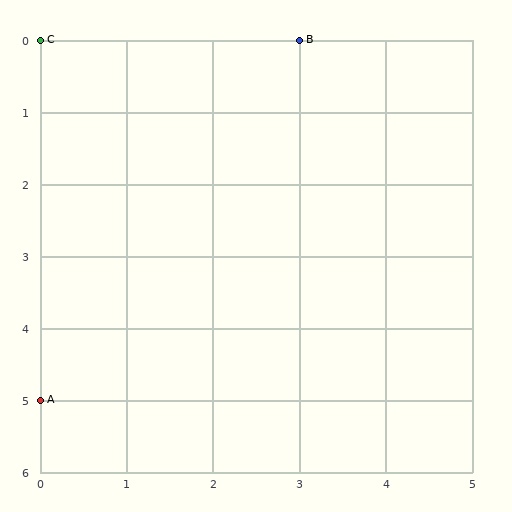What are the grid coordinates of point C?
Point C is at grid coordinates (0, 0).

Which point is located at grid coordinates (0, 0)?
Point C is at (0, 0).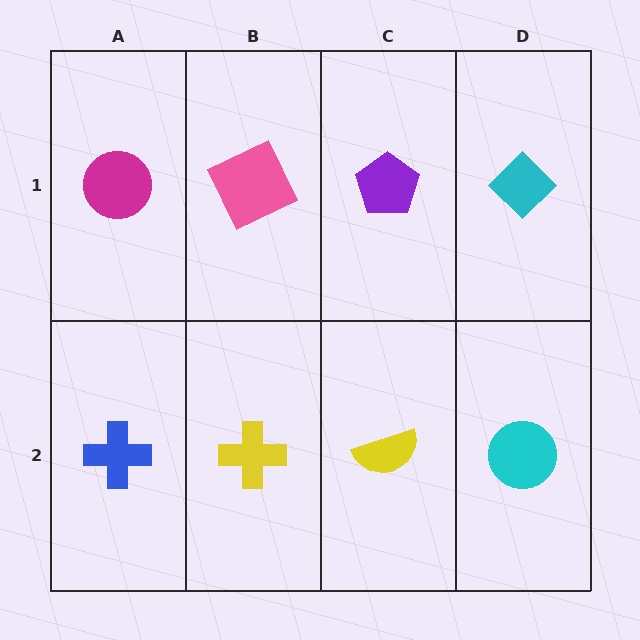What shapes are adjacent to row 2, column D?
A cyan diamond (row 1, column D), a yellow semicircle (row 2, column C).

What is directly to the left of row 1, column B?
A magenta circle.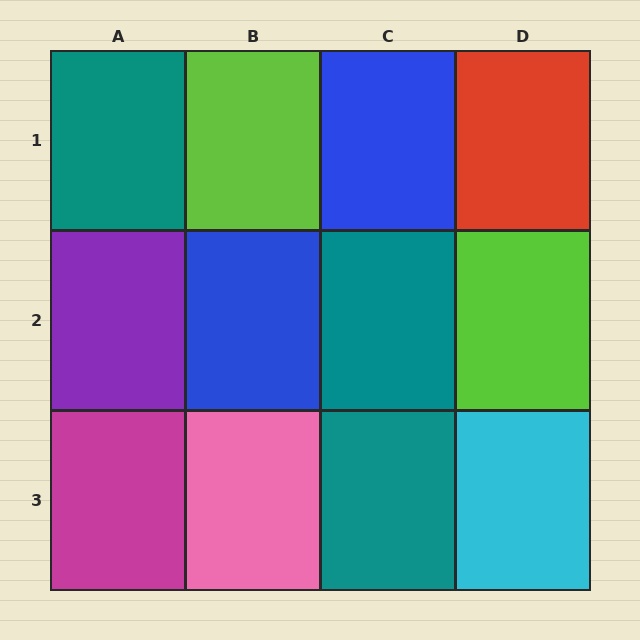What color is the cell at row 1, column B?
Lime.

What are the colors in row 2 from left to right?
Purple, blue, teal, lime.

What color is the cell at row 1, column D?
Red.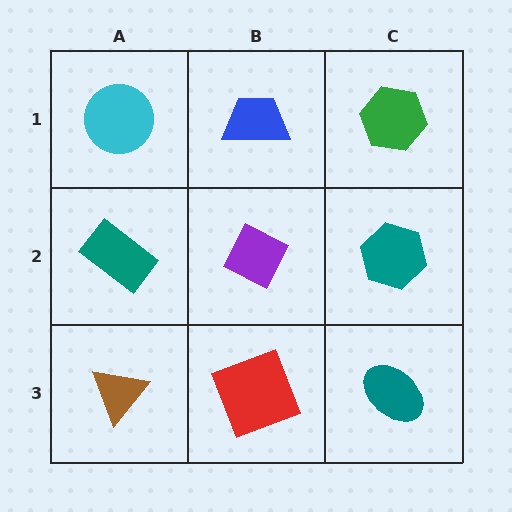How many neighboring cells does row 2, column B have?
4.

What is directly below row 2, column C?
A teal ellipse.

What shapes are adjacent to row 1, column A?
A teal rectangle (row 2, column A), a blue trapezoid (row 1, column B).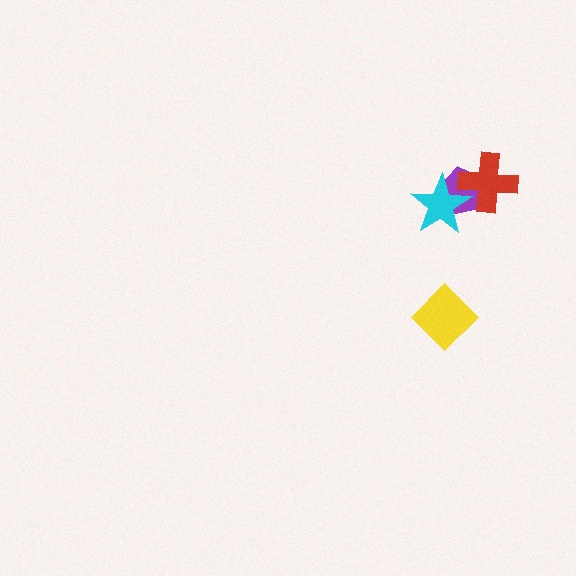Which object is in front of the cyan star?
The red cross is in front of the cyan star.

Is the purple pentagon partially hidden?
Yes, it is partially covered by another shape.